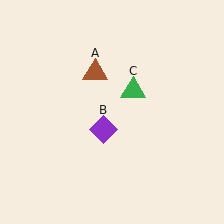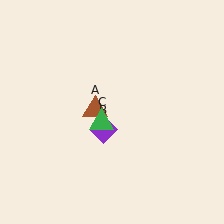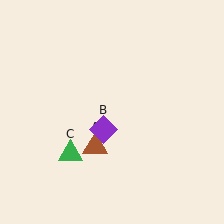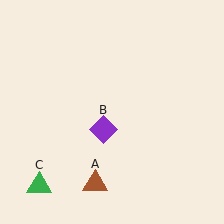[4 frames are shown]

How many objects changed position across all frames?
2 objects changed position: brown triangle (object A), green triangle (object C).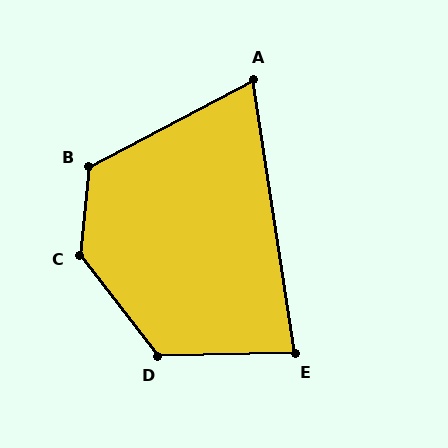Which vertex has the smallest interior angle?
A, at approximately 71 degrees.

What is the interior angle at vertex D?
Approximately 127 degrees (obtuse).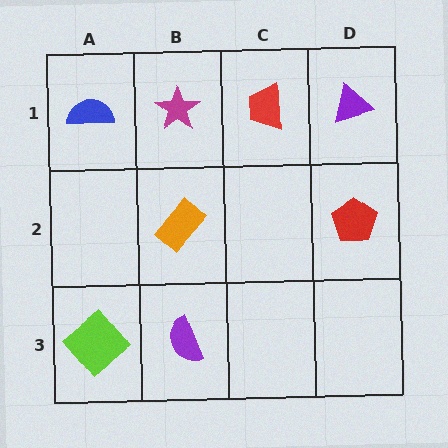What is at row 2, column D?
A red pentagon.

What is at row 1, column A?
A blue semicircle.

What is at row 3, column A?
A lime diamond.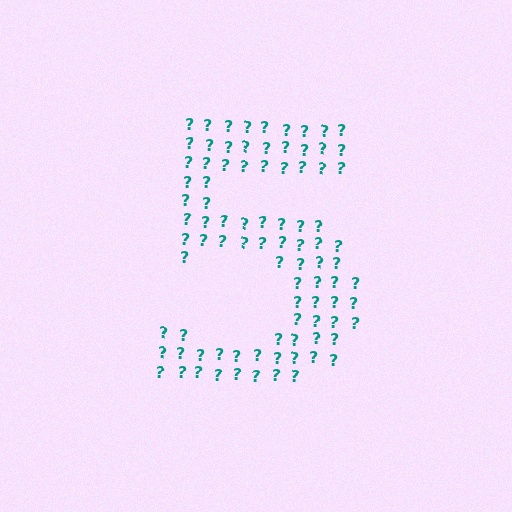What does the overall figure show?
The overall figure shows the digit 5.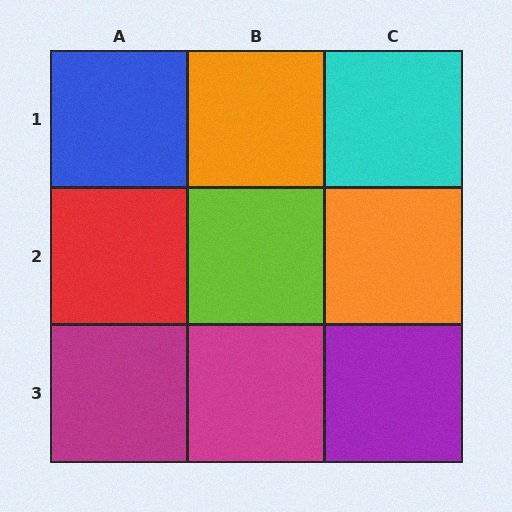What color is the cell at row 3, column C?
Purple.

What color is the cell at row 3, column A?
Magenta.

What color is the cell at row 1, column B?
Orange.